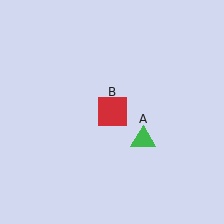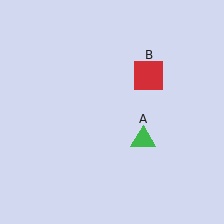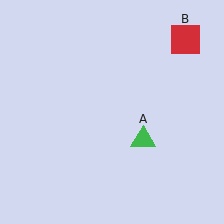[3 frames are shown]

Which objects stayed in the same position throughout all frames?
Green triangle (object A) remained stationary.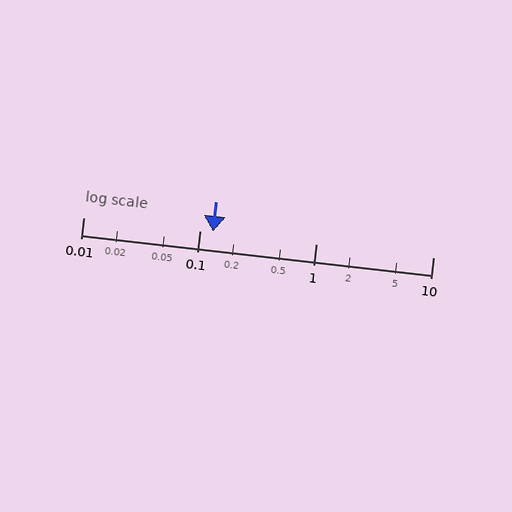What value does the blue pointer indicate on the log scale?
The pointer indicates approximately 0.13.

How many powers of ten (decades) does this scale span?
The scale spans 3 decades, from 0.01 to 10.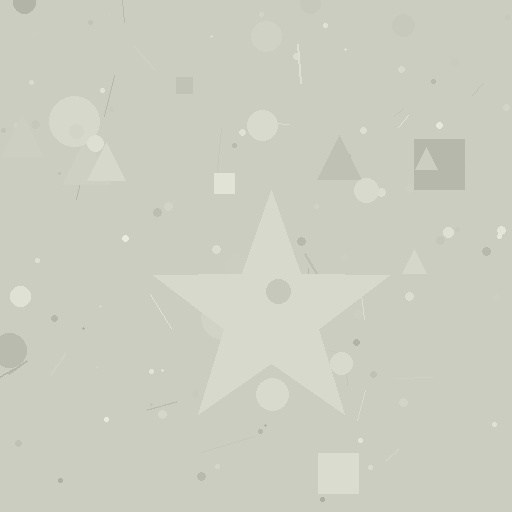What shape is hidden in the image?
A star is hidden in the image.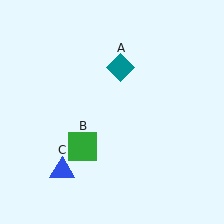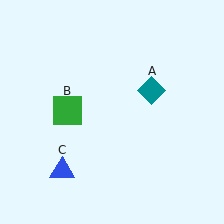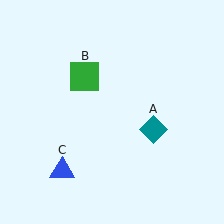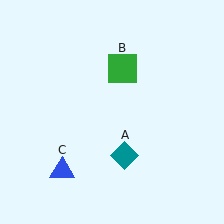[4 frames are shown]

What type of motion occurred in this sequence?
The teal diamond (object A), green square (object B) rotated clockwise around the center of the scene.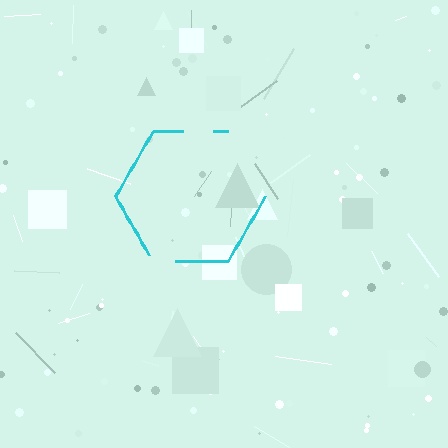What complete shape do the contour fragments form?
The contour fragments form a hexagon.